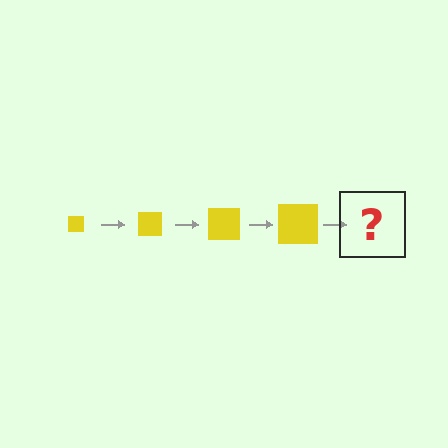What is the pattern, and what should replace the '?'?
The pattern is that the square gets progressively larger each step. The '?' should be a yellow square, larger than the previous one.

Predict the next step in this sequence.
The next step is a yellow square, larger than the previous one.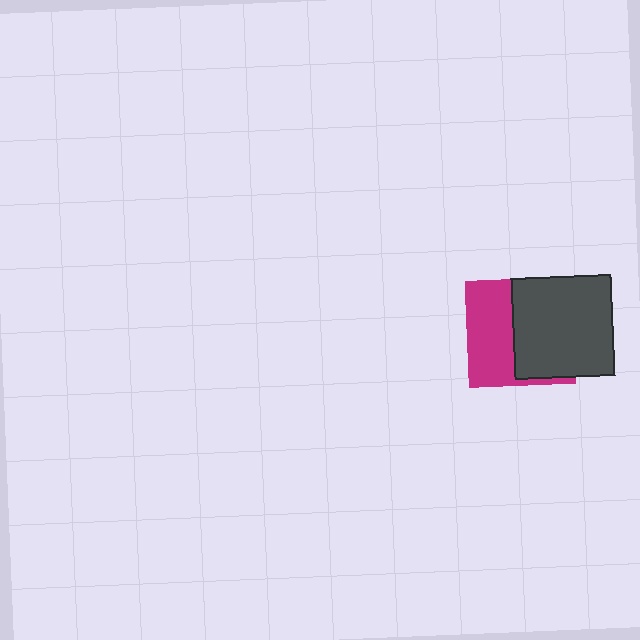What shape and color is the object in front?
The object in front is a dark gray square.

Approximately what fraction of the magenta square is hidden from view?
Roughly 54% of the magenta square is hidden behind the dark gray square.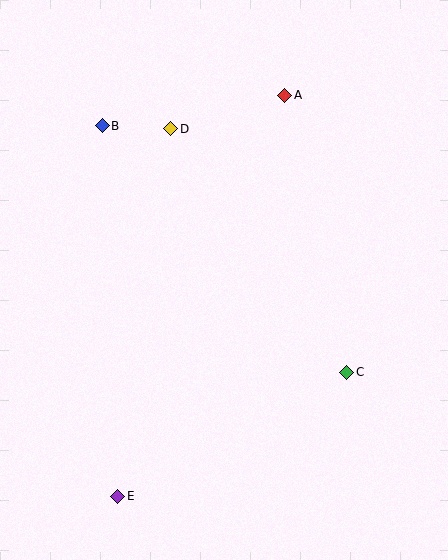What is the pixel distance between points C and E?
The distance between C and E is 260 pixels.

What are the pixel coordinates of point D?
Point D is at (171, 129).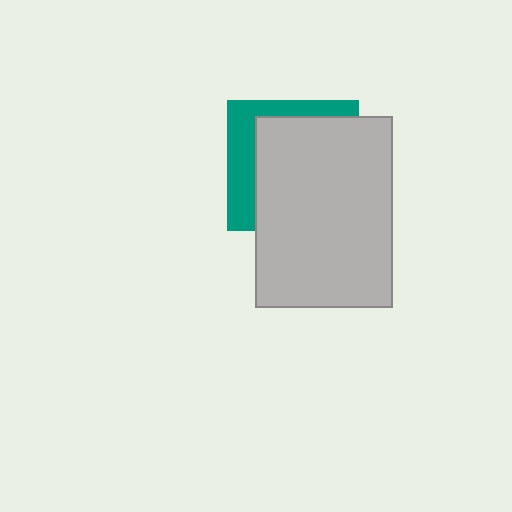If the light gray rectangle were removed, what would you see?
You would see the complete teal square.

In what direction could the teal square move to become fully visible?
The teal square could move toward the upper-left. That would shift it out from behind the light gray rectangle entirely.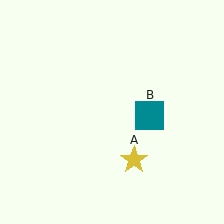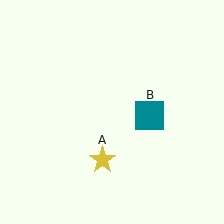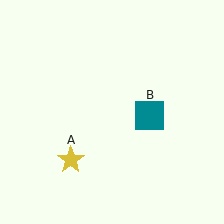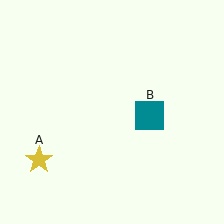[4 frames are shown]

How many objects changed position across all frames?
1 object changed position: yellow star (object A).